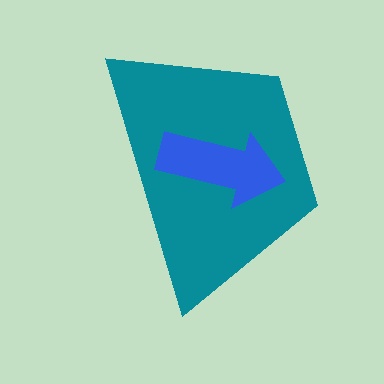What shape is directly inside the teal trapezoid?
The blue arrow.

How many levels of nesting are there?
2.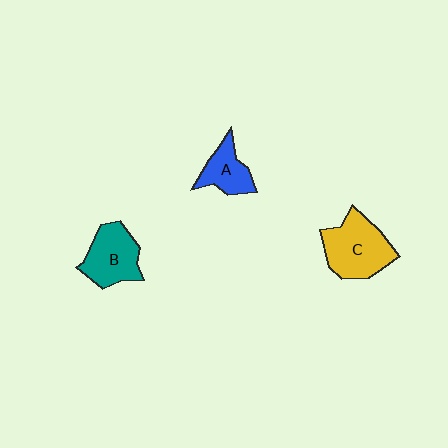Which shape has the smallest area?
Shape A (blue).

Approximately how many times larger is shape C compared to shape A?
Approximately 1.7 times.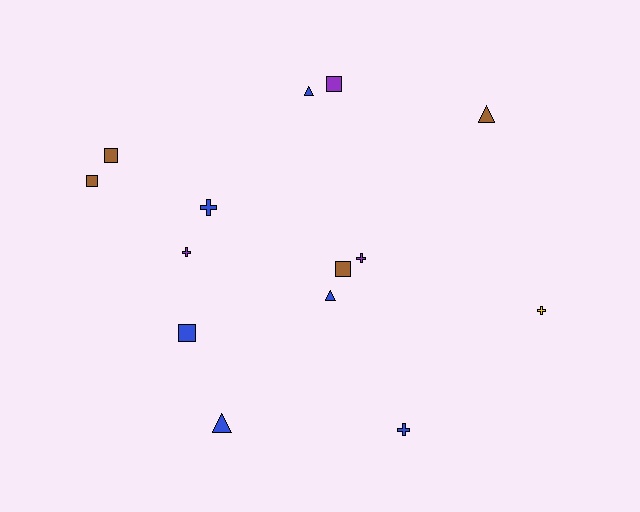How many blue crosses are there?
There are 2 blue crosses.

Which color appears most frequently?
Blue, with 6 objects.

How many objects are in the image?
There are 14 objects.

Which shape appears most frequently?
Cross, with 5 objects.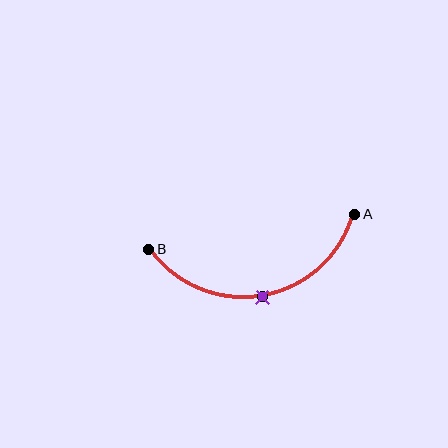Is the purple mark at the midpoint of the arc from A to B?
Yes. The purple mark lies on the arc at equal arc-length from both A and B — it is the arc midpoint.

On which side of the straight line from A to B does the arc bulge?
The arc bulges below the straight line connecting A and B.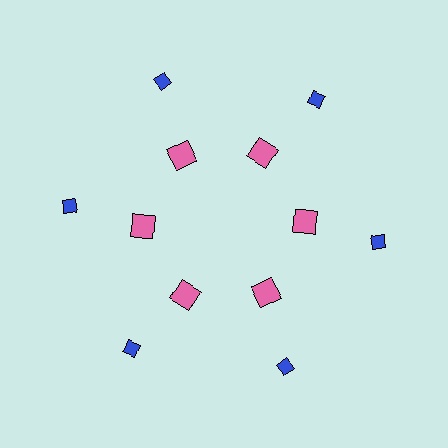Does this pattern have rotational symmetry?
Yes, this pattern has 6-fold rotational symmetry. It looks the same after rotating 60 degrees around the center.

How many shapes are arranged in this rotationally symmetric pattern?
There are 12 shapes, arranged in 6 groups of 2.